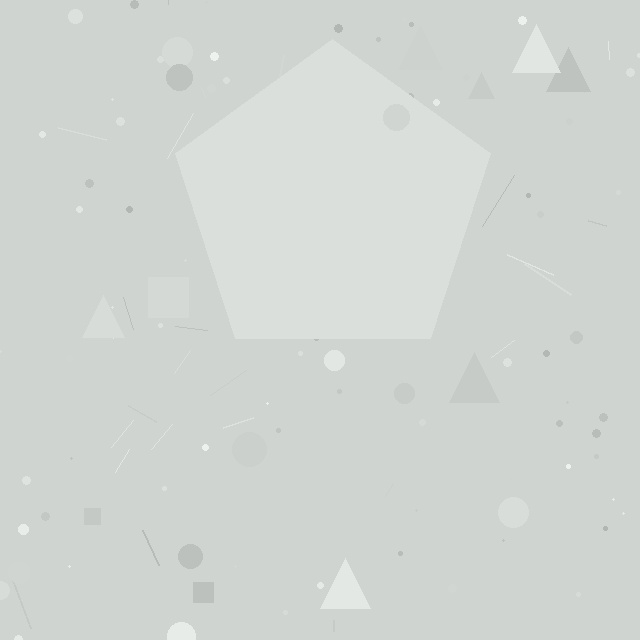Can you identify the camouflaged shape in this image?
The camouflaged shape is a pentagon.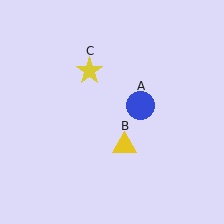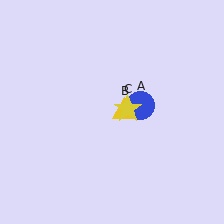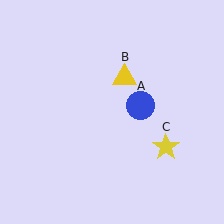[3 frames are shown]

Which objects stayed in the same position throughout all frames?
Blue circle (object A) remained stationary.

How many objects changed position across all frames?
2 objects changed position: yellow triangle (object B), yellow star (object C).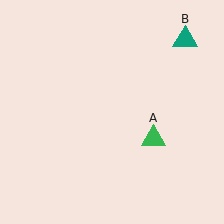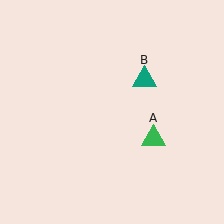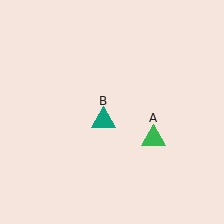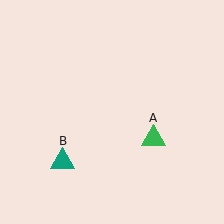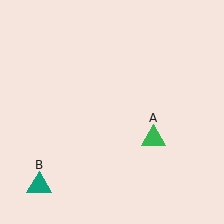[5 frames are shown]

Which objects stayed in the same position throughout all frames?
Green triangle (object A) remained stationary.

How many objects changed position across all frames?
1 object changed position: teal triangle (object B).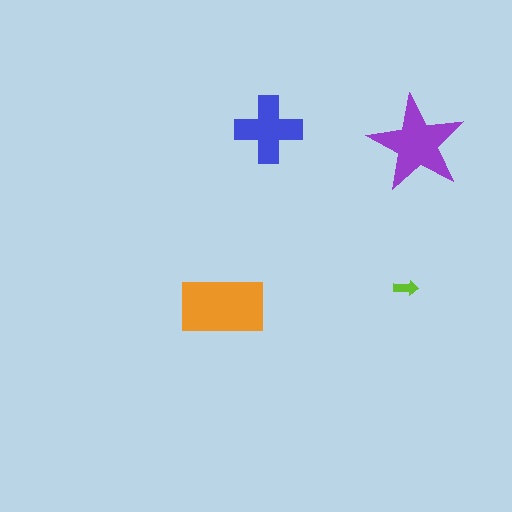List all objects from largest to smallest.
The orange rectangle, the purple star, the blue cross, the lime arrow.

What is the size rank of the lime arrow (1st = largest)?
4th.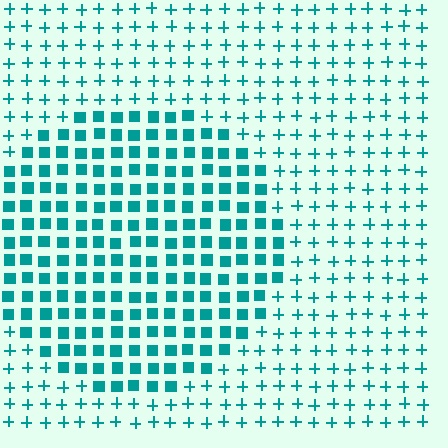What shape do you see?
I see a circle.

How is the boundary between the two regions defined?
The boundary is defined by a change in element shape: squares inside vs. plus signs outside. All elements share the same color and spacing.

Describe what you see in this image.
The image is filled with small teal elements arranged in a uniform grid. A circle-shaped region contains squares, while the surrounding area contains plus signs. The boundary is defined purely by the change in element shape.